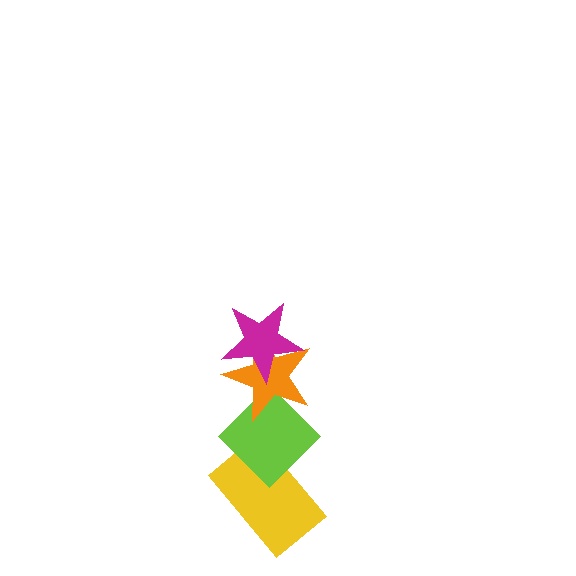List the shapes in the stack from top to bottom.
From top to bottom: the magenta star, the orange star, the lime diamond, the yellow rectangle.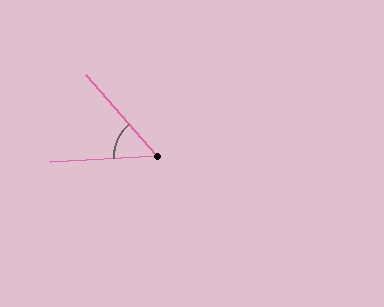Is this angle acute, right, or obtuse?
It is acute.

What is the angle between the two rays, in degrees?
Approximately 52 degrees.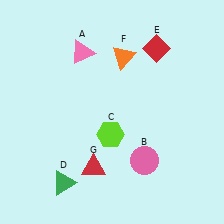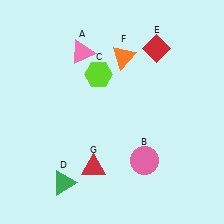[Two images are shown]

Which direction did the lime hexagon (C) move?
The lime hexagon (C) moved up.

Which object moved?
The lime hexagon (C) moved up.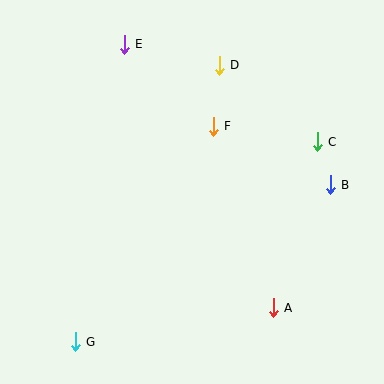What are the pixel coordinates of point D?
Point D is at (219, 65).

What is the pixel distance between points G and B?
The distance between G and B is 299 pixels.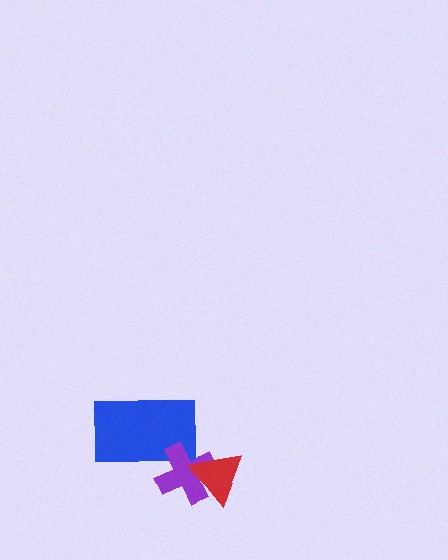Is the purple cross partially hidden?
Yes, it is partially covered by another shape.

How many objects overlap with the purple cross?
2 objects overlap with the purple cross.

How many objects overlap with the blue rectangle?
1 object overlaps with the blue rectangle.